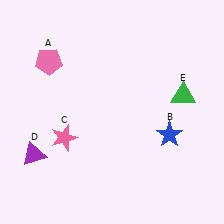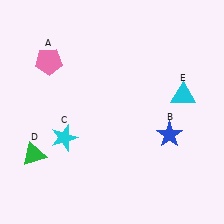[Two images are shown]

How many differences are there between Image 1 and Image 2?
There are 3 differences between the two images.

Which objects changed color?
C changed from pink to cyan. D changed from purple to green. E changed from green to cyan.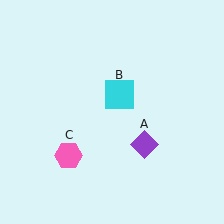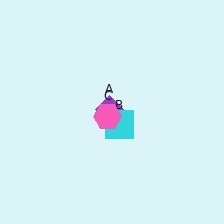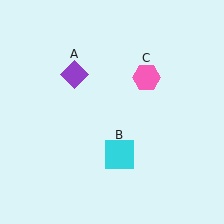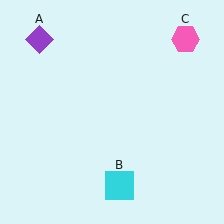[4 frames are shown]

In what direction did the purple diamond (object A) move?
The purple diamond (object A) moved up and to the left.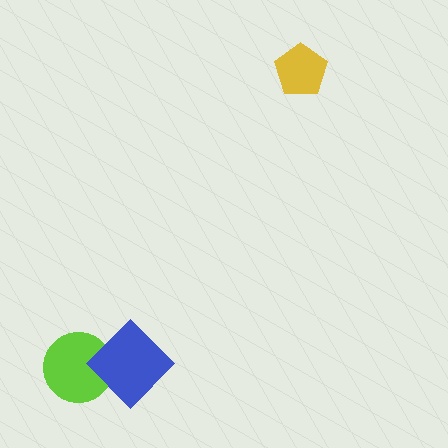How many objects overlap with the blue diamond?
1 object overlaps with the blue diamond.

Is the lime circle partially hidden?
Yes, it is partially covered by another shape.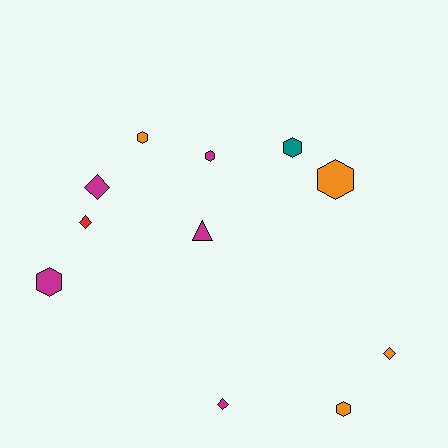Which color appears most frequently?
Magenta, with 5 objects.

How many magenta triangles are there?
There is 1 magenta triangle.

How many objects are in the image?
There are 11 objects.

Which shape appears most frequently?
Hexagon, with 6 objects.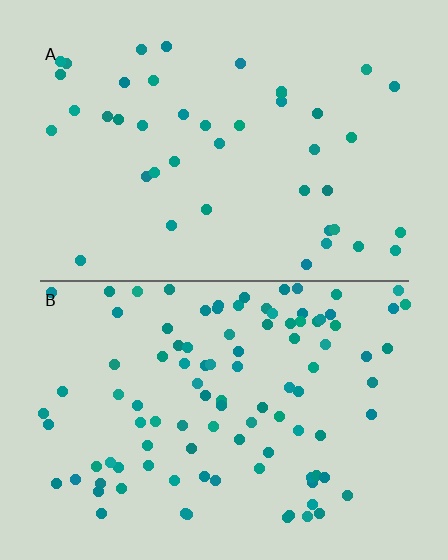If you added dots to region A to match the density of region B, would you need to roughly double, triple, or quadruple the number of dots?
Approximately double.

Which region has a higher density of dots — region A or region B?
B (the bottom).